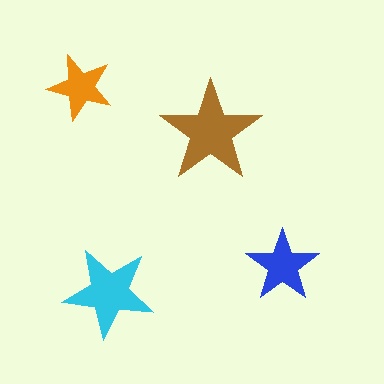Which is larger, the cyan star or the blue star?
The cyan one.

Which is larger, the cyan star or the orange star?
The cyan one.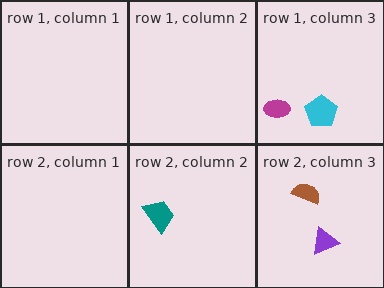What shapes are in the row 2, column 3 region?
The brown semicircle, the purple triangle.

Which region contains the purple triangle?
The row 2, column 3 region.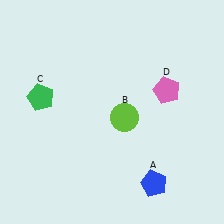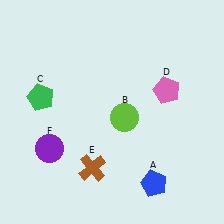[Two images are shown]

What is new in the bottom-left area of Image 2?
A purple circle (F) was added in the bottom-left area of Image 2.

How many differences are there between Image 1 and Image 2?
There are 2 differences between the two images.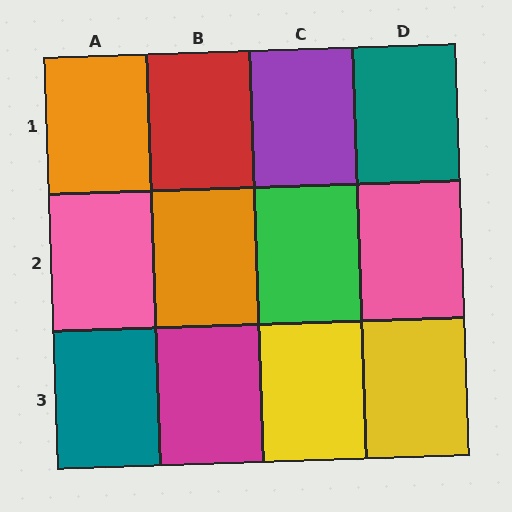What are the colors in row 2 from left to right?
Pink, orange, green, pink.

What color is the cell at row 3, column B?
Magenta.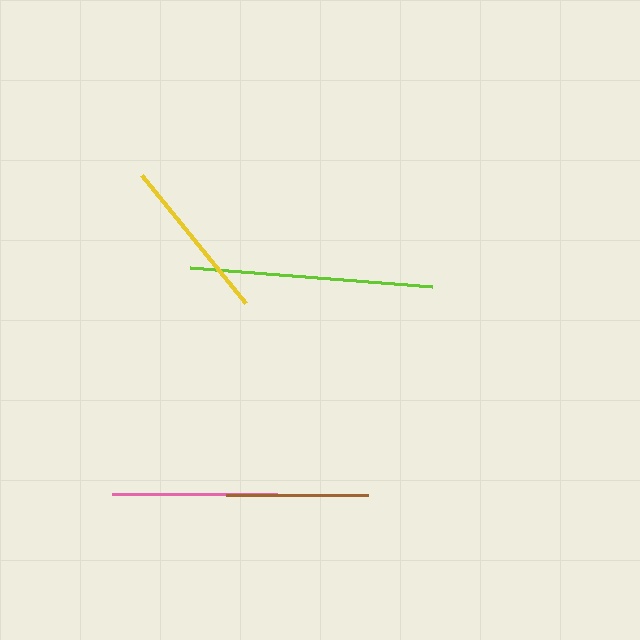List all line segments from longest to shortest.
From longest to shortest: lime, pink, yellow, brown.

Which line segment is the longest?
The lime line is the longest at approximately 244 pixels.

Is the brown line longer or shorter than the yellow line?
The yellow line is longer than the brown line.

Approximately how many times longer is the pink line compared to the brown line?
The pink line is approximately 1.2 times the length of the brown line.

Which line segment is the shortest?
The brown line is the shortest at approximately 142 pixels.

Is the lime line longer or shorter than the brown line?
The lime line is longer than the brown line.